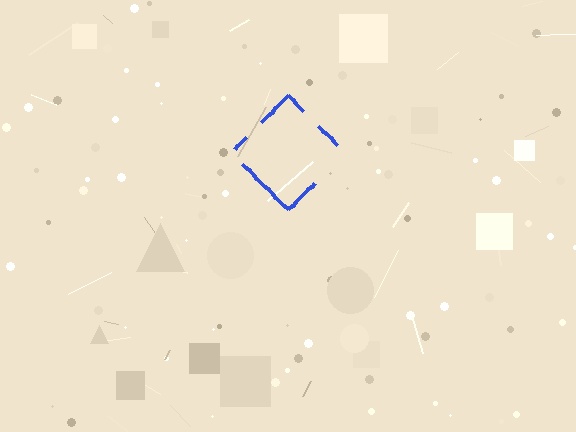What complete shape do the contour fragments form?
The contour fragments form a diamond.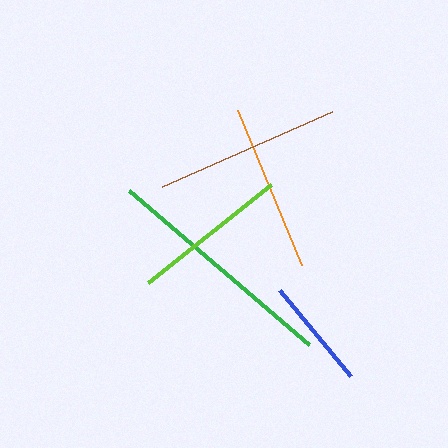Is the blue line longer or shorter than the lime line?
The lime line is longer than the blue line.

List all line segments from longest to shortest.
From longest to shortest: green, brown, orange, lime, blue.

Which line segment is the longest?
The green line is the longest at approximately 238 pixels.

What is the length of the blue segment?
The blue segment is approximately 111 pixels long.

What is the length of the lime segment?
The lime segment is approximately 156 pixels long.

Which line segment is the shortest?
The blue line is the shortest at approximately 111 pixels.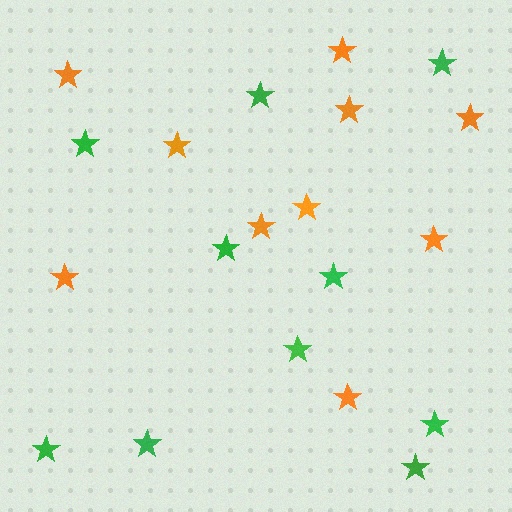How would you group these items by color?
There are 2 groups: one group of green stars (10) and one group of orange stars (10).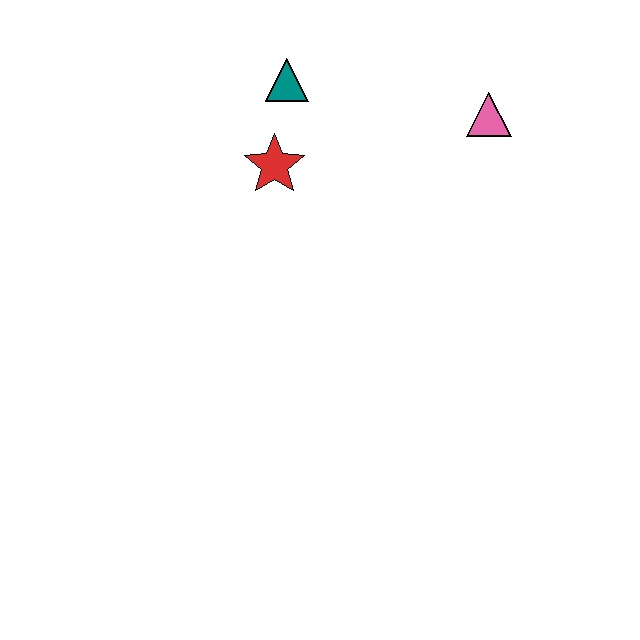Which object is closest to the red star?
The teal triangle is closest to the red star.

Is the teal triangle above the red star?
Yes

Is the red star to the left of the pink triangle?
Yes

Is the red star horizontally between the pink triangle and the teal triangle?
No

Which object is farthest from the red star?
The pink triangle is farthest from the red star.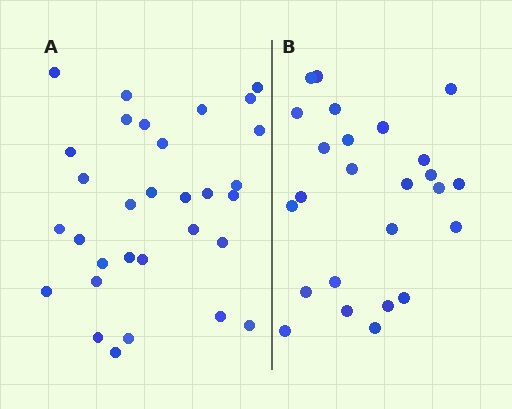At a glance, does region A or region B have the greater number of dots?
Region A (the left region) has more dots.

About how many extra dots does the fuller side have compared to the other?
Region A has about 6 more dots than region B.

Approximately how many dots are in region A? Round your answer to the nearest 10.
About 30 dots. (The exact count is 31, which rounds to 30.)